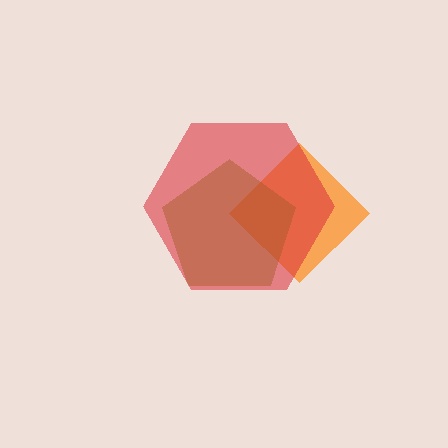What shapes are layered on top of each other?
The layered shapes are: an orange diamond, a red hexagon, a brown pentagon.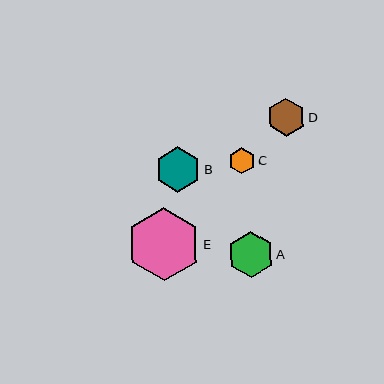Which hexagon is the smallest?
Hexagon C is the smallest with a size of approximately 26 pixels.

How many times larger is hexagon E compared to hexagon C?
Hexagon E is approximately 2.8 times the size of hexagon C.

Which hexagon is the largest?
Hexagon E is the largest with a size of approximately 73 pixels.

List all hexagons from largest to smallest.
From largest to smallest: E, A, B, D, C.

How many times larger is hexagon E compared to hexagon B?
Hexagon E is approximately 1.6 times the size of hexagon B.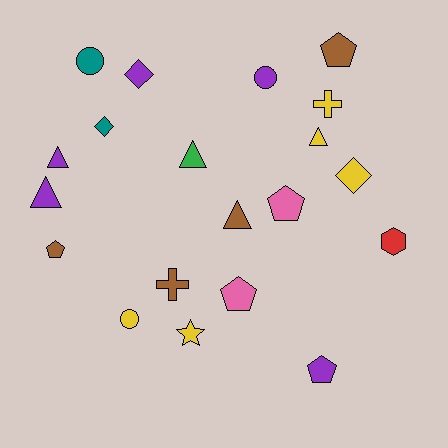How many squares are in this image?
There are no squares.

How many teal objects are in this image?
There are 2 teal objects.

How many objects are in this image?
There are 20 objects.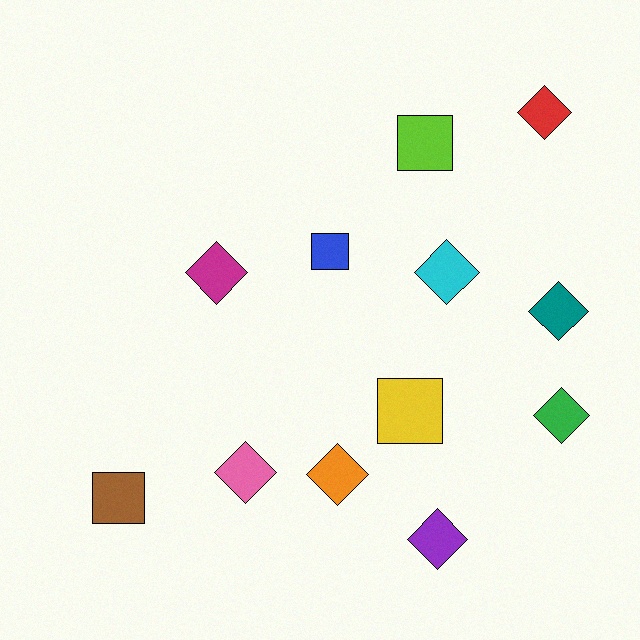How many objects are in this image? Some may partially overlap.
There are 12 objects.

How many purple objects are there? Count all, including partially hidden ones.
There is 1 purple object.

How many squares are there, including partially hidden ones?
There are 4 squares.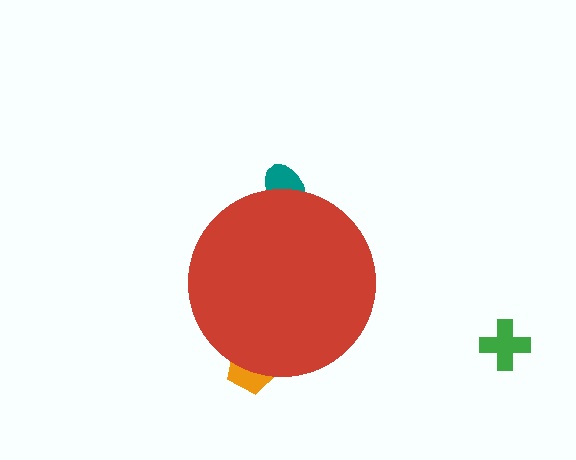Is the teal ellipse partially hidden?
Yes, the teal ellipse is partially hidden behind the red circle.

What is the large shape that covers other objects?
A red circle.